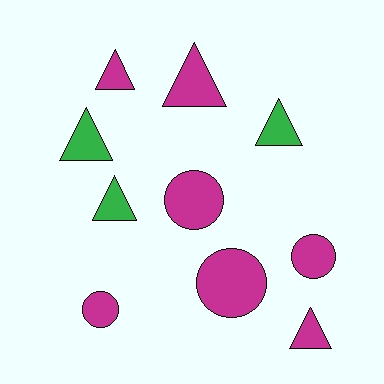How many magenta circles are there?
There are 4 magenta circles.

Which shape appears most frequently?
Triangle, with 6 objects.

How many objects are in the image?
There are 10 objects.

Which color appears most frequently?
Magenta, with 7 objects.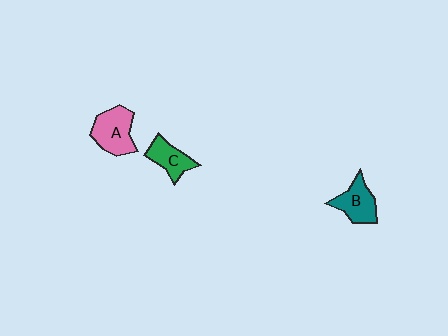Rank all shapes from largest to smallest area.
From largest to smallest: A (pink), B (teal), C (green).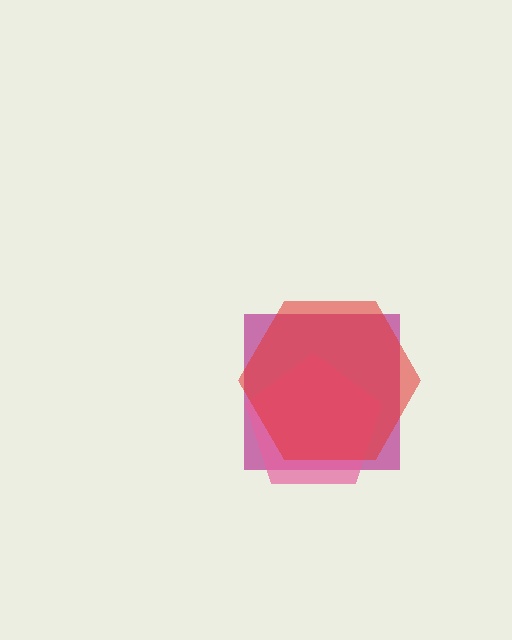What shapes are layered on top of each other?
The layered shapes are: a magenta square, a pink pentagon, a red hexagon.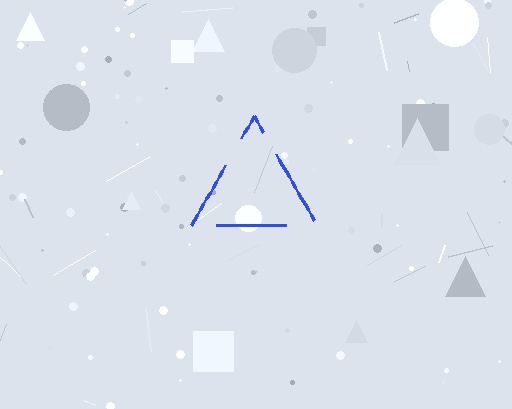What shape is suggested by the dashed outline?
The dashed outline suggests a triangle.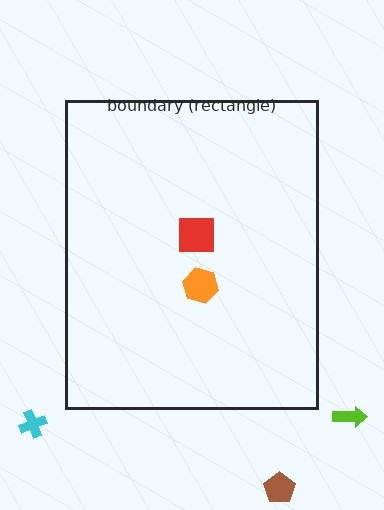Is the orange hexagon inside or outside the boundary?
Inside.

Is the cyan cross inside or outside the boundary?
Outside.